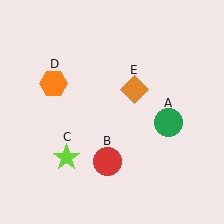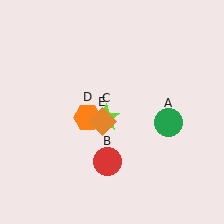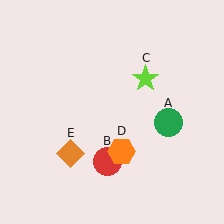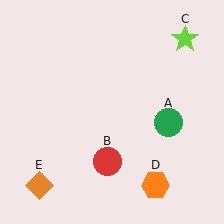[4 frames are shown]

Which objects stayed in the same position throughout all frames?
Green circle (object A) and red circle (object B) remained stationary.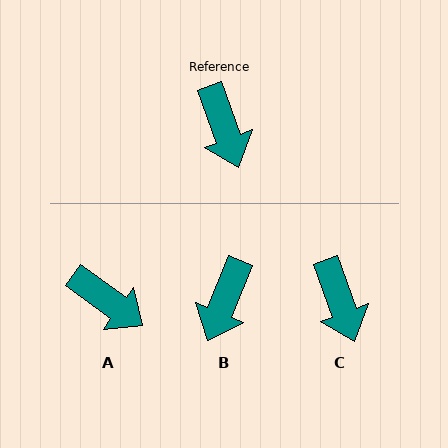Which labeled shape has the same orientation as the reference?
C.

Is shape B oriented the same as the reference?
No, it is off by about 42 degrees.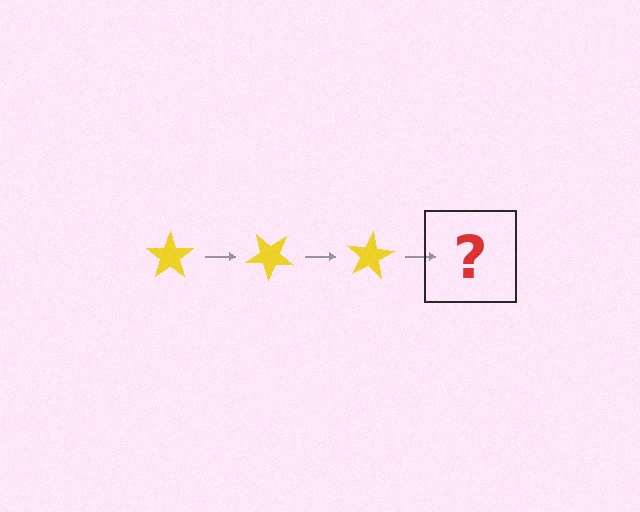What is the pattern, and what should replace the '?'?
The pattern is that the star rotates 40 degrees each step. The '?' should be a yellow star rotated 120 degrees.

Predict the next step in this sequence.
The next step is a yellow star rotated 120 degrees.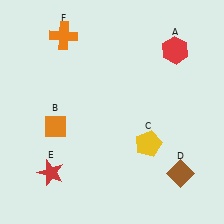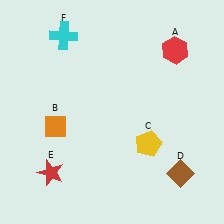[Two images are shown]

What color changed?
The cross (F) changed from orange in Image 1 to cyan in Image 2.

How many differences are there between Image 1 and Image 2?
There is 1 difference between the two images.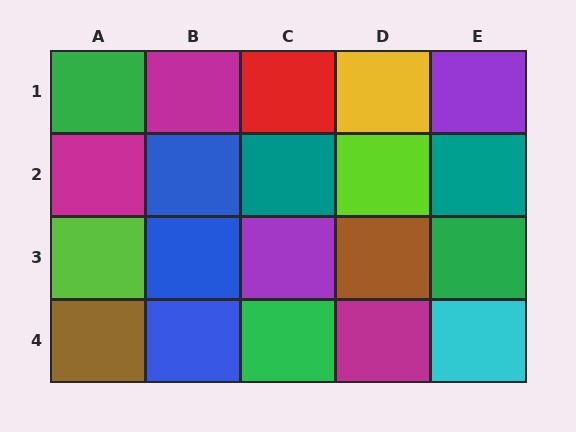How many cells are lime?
2 cells are lime.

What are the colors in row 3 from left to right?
Lime, blue, purple, brown, green.